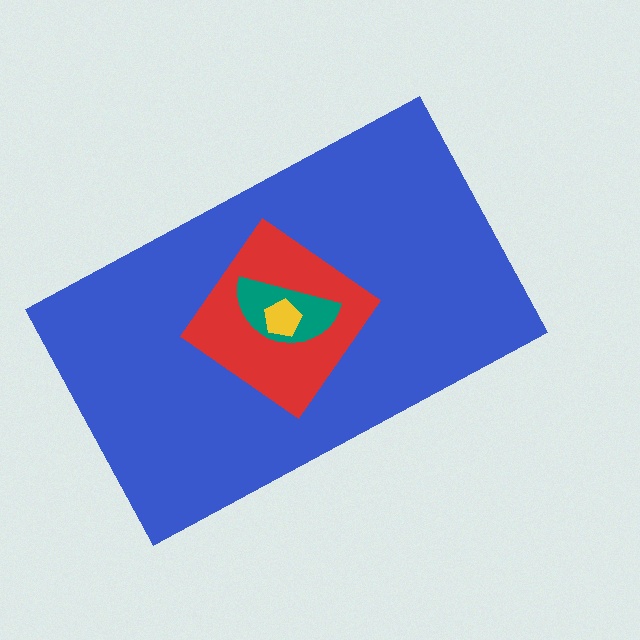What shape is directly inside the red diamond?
The teal semicircle.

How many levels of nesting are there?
4.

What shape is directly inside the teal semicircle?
The yellow pentagon.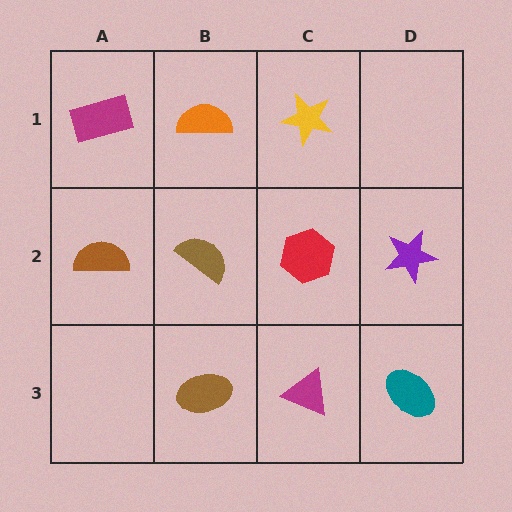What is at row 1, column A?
A magenta rectangle.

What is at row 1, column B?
An orange semicircle.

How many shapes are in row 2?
4 shapes.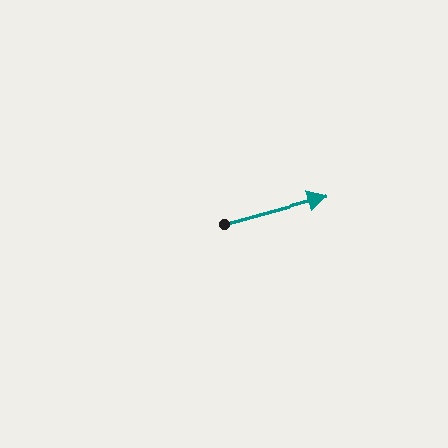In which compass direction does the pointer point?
East.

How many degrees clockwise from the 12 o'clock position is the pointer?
Approximately 75 degrees.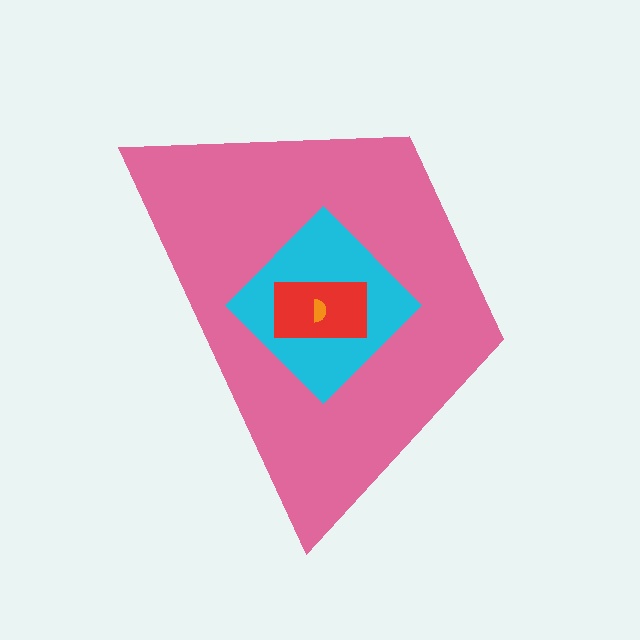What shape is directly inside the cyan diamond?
The red rectangle.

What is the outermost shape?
The pink trapezoid.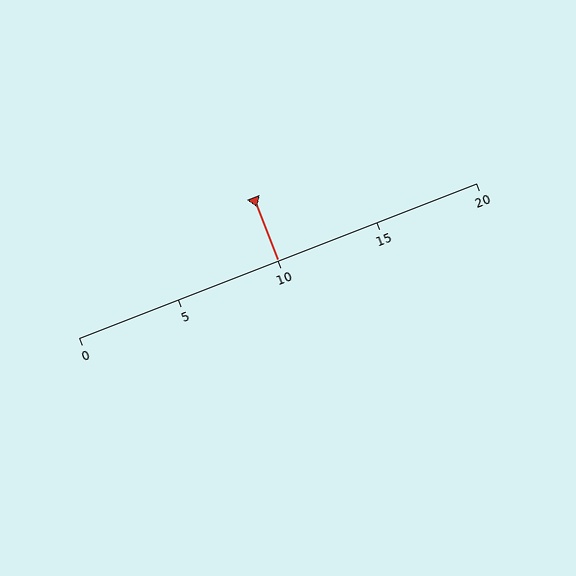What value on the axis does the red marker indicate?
The marker indicates approximately 10.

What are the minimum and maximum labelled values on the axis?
The axis runs from 0 to 20.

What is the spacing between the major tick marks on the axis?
The major ticks are spaced 5 apart.